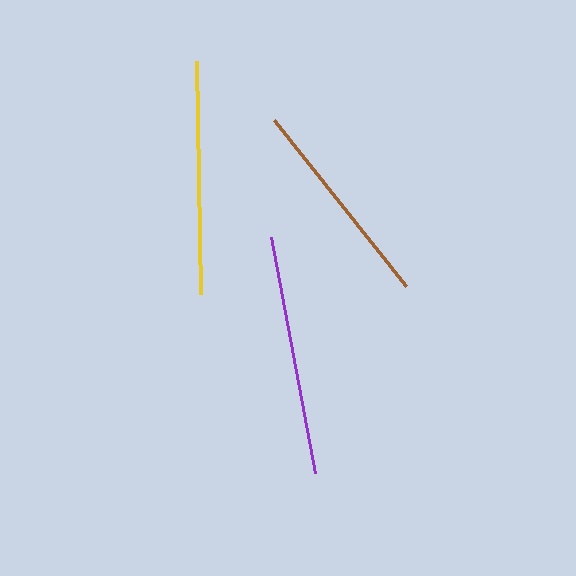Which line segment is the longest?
The purple line is the longest at approximately 240 pixels.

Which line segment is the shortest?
The brown line is the shortest at approximately 212 pixels.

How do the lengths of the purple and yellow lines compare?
The purple and yellow lines are approximately the same length.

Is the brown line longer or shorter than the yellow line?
The yellow line is longer than the brown line.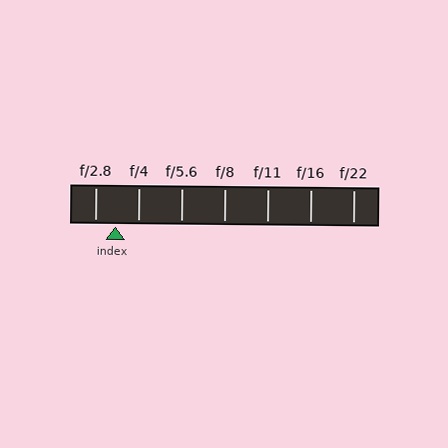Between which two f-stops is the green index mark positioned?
The index mark is between f/2.8 and f/4.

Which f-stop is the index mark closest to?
The index mark is closest to f/2.8.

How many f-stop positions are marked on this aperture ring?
There are 7 f-stop positions marked.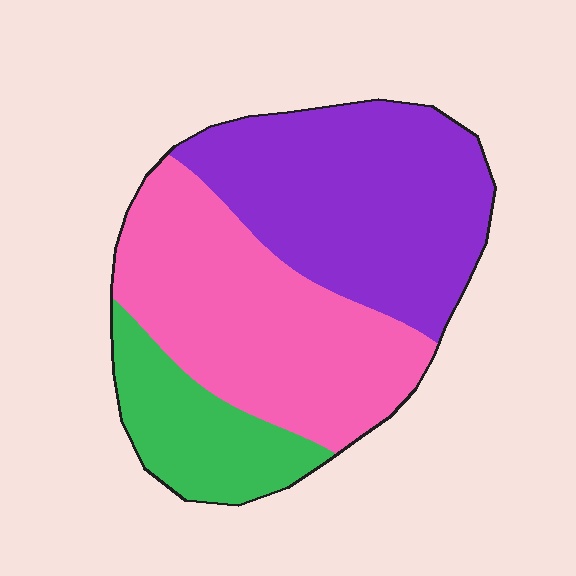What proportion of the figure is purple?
Purple covers around 40% of the figure.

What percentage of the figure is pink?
Pink takes up about two fifths (2/5) of the figure.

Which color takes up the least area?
Green, at roughly 15%.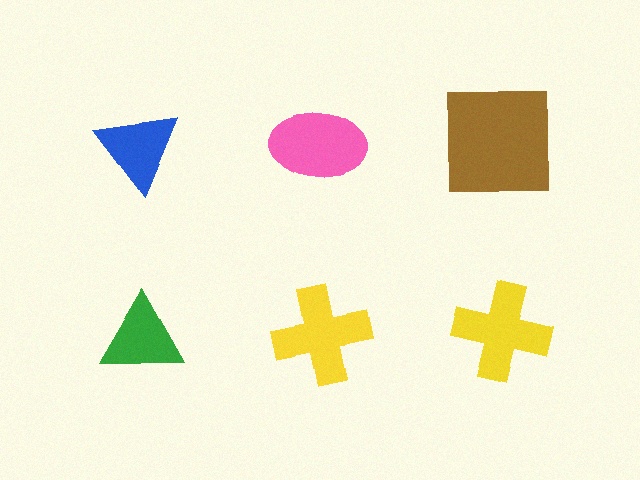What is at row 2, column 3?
A yellow cross.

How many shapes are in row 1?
3 shapes.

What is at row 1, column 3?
A brown square.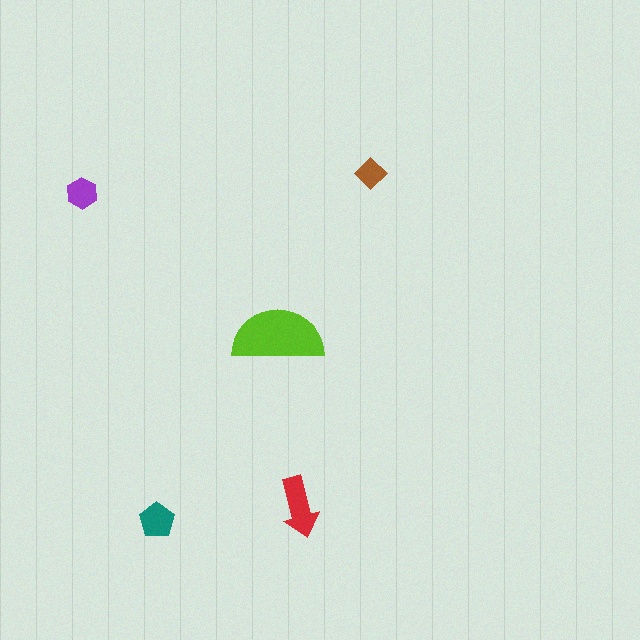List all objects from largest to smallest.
The lime semicircle, the red arrow, the teal pentagon, the purple hexagon, the brown diamond.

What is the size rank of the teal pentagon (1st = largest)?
3rd.